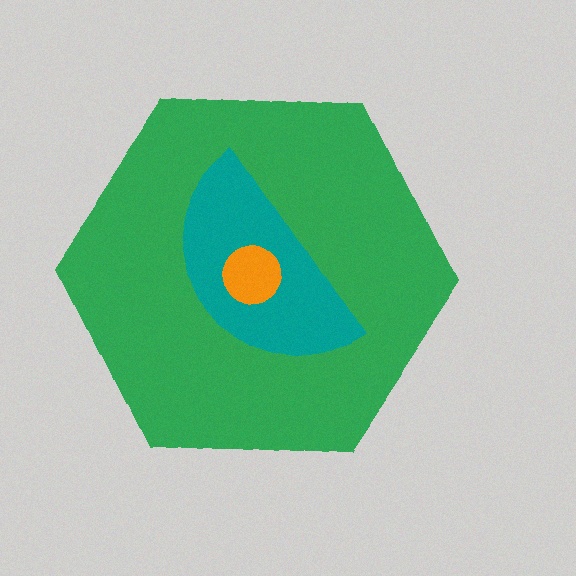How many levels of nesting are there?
3.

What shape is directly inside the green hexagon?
The teal semicircle.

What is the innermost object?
The orange circle.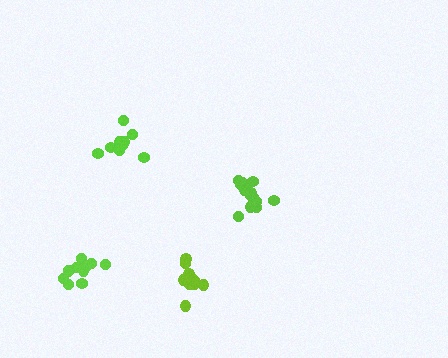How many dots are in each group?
Group 1: 11 dots, Group 2: 14 dots, Group 3: 10 dots, Group 4: 12 dots (47 total).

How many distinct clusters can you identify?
There are 4 distinct clusters.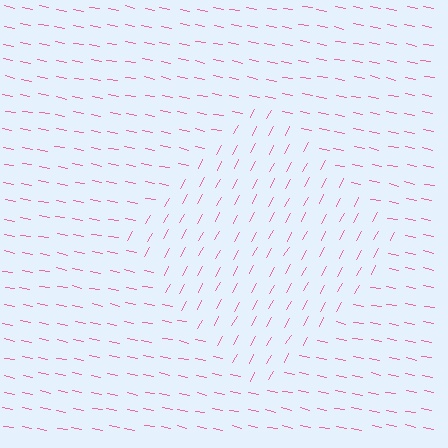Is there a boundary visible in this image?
Yes, there is a texture boundary formed by a change in line orientation.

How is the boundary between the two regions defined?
The boundary is defined purely by a change in line orientation (approximately 72 degrees difference). All lines are the same color and thickness.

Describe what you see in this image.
The image is filled with small pink line segments. A diamond region in the image has lines oriented differently from the surrounding lines, creating a visible texture boundary.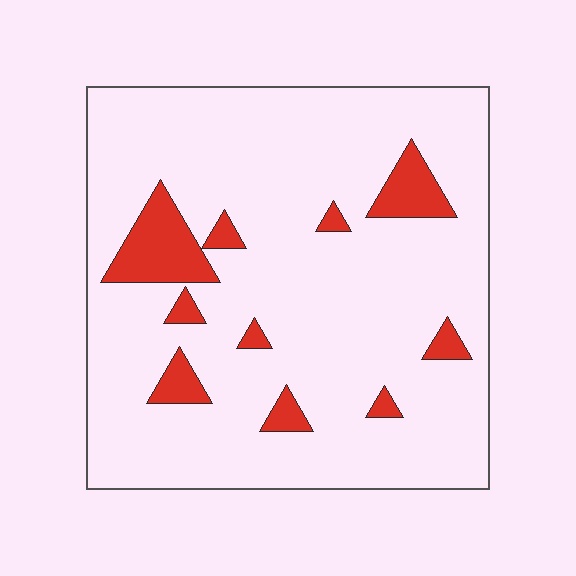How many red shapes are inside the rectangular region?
10.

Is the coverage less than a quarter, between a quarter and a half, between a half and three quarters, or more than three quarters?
Less than a quarter.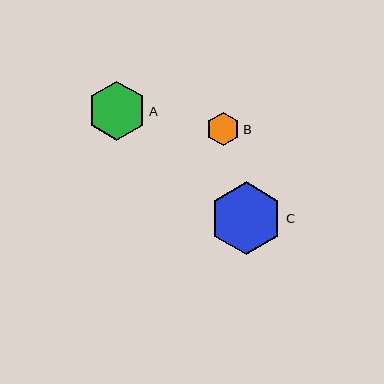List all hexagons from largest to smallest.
From largest to smallest: C, A, B.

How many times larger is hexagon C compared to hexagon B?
Hexagon C is approximately 2.2 times the size of hexagon B.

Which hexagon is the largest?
Hexagon C is the largest with a size of approximately 73 pixels.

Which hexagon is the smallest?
Hexagon B is the smallest with a size of approximately 34 pixels.